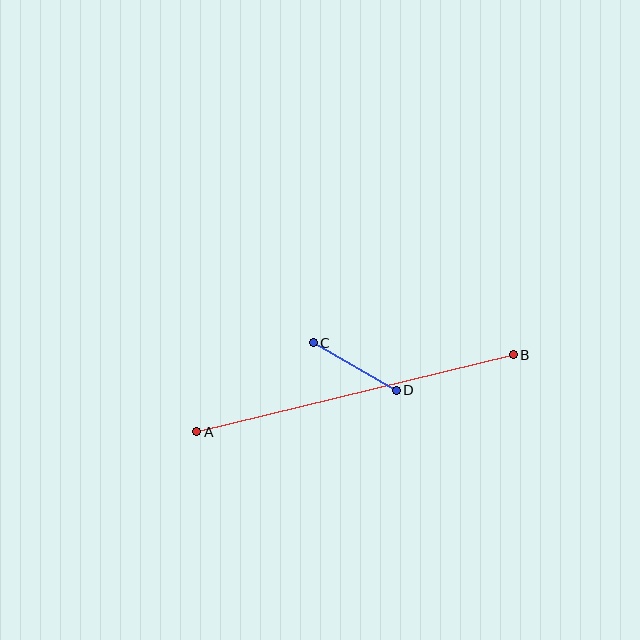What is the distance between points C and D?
The distance is approximately 96 pixels.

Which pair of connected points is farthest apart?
Points A and B are farthest apart.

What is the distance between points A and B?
The distance is approximately 325 pixels.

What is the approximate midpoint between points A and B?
The midpoint is at approximately (355, 393) pixels.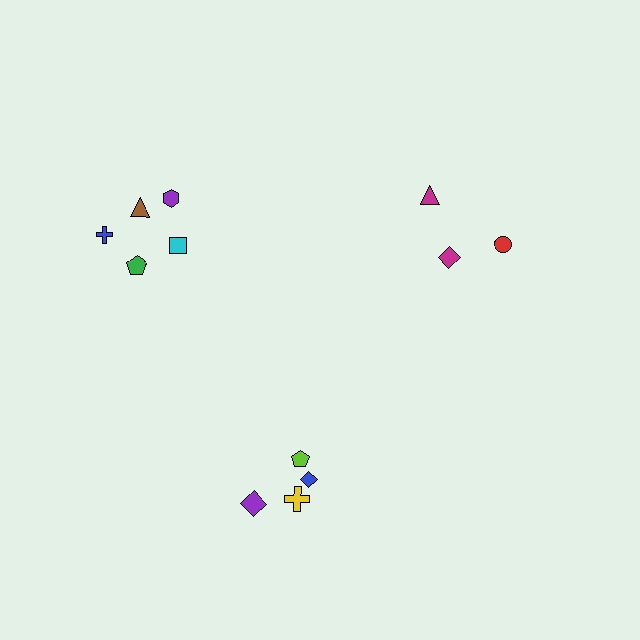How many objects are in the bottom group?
There are 4 objects.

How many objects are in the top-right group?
There are 3 objects.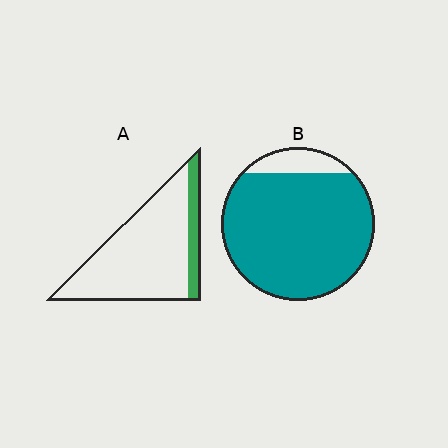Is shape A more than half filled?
No.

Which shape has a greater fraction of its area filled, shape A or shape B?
Shape B.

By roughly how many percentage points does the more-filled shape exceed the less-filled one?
By roughly 75 percentage points (B over A).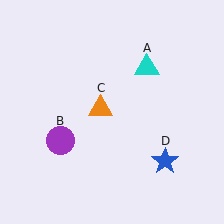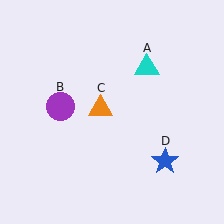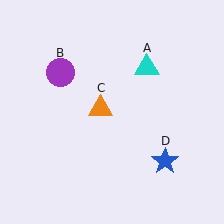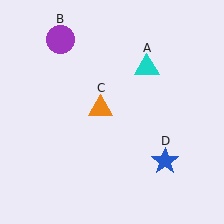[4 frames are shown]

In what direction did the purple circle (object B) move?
The purple circle (object B) moved up.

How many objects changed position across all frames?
1 object changed position: purple circle (object B).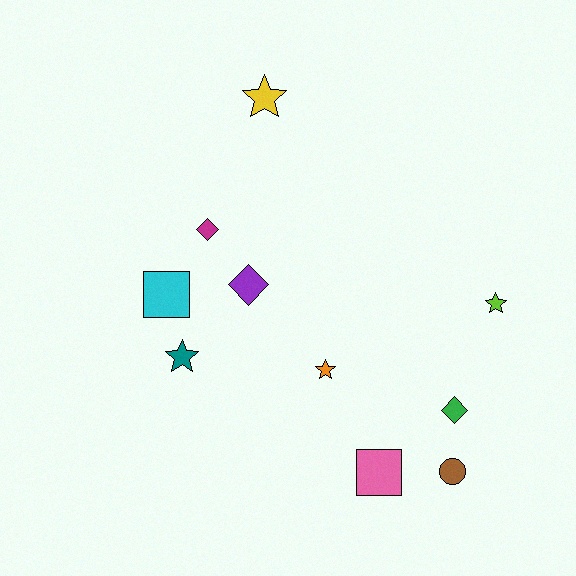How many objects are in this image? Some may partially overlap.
There are 10 objects.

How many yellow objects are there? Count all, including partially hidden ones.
There is 1 yellow object.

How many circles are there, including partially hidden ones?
There is 1 circle.